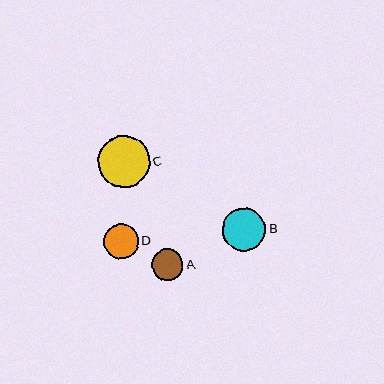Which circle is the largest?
Circle C is the largest with a size of approximately 52 pixels.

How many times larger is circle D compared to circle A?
Circle D is approximately 1.1 times the size of circle A.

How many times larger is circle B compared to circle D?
Circle B is approximately 1.2 times the size of circle D.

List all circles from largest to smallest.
From largest to smallest: C, B, D, A.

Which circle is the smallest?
Circle A is the smallest with a size of approximately 31 pixels.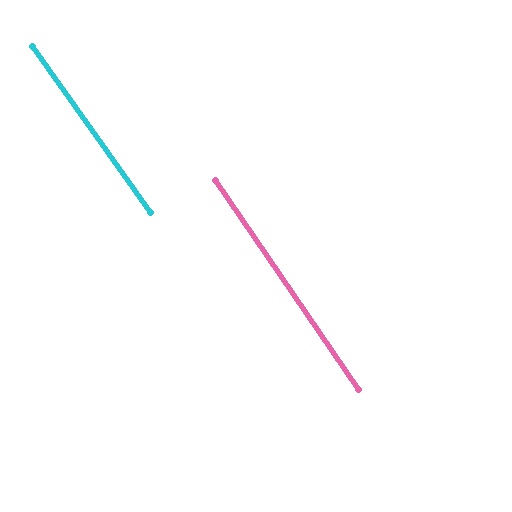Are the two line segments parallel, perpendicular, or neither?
Parallel — their directions differ by only 1.0°.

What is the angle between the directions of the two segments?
Approximately 1 degree.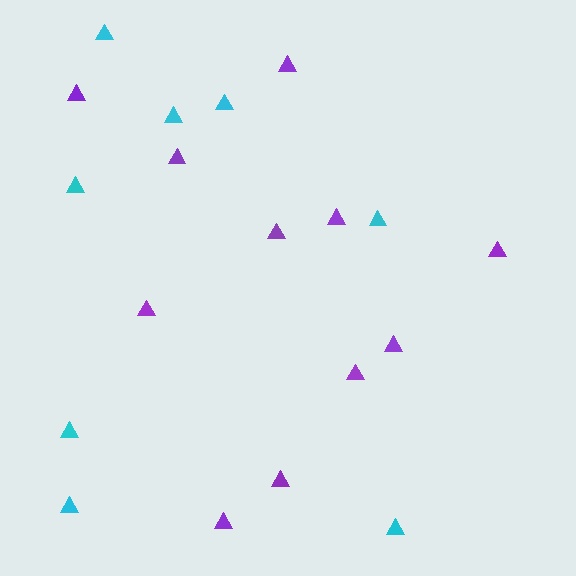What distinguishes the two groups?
There are 2 groups: one group of purple triangles (11) and one group of cyan triangles (8).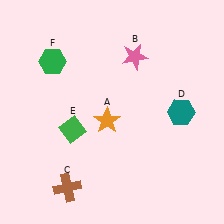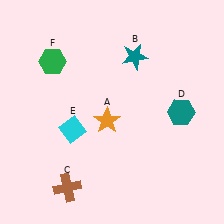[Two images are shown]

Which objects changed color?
B changed from pink to teal. E changed from green to cyan.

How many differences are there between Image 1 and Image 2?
There are 2 differences between the two images.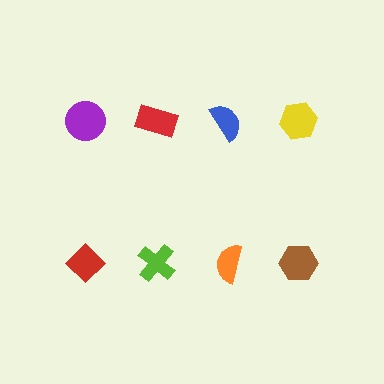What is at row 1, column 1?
A purple circle.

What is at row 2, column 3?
An orange semicircle.